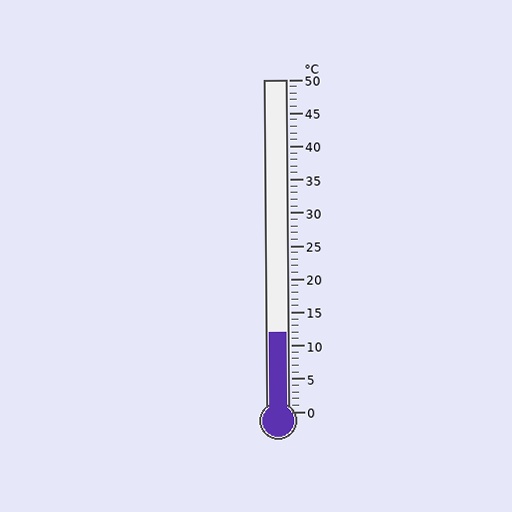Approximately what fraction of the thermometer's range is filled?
The thermometer is filled to approximately 25% of its range.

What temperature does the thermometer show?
The thermometer shows approximately 12°C.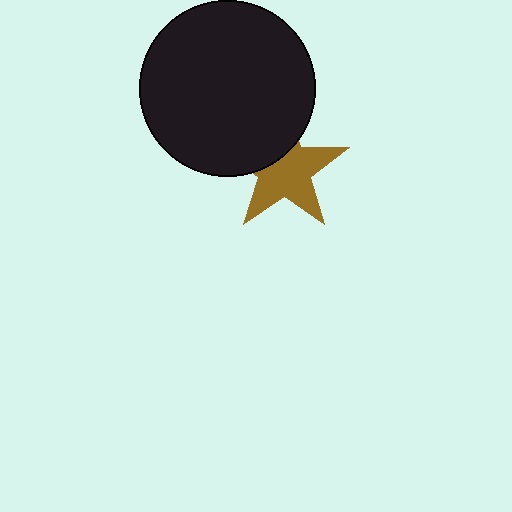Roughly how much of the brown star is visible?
Most of it is visible (roughly 67%).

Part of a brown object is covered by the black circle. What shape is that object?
It is a star.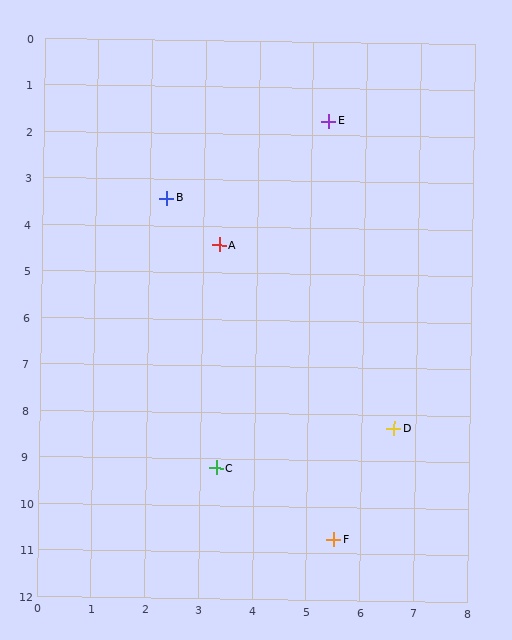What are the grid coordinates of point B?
Point B is at approximately (2.3, 3.4).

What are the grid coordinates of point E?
Point E is at approximately (5.3, 1.7).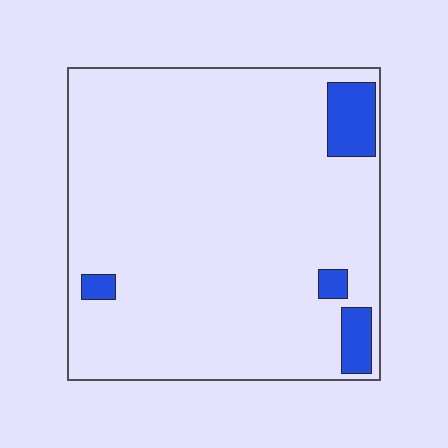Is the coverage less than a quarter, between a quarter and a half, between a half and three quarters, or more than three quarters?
Less than a quarter.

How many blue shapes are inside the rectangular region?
4.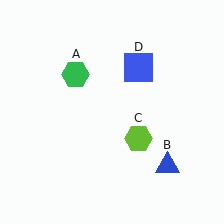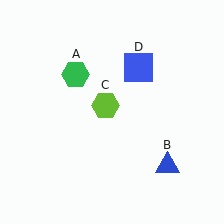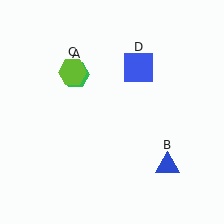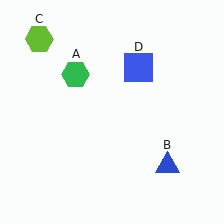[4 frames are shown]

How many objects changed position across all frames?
1 object changed position: lime hexagon (object C).